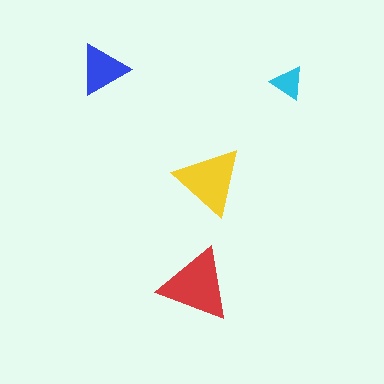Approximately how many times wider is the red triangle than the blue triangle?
About 1.5 times wider.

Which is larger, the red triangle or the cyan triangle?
The red one.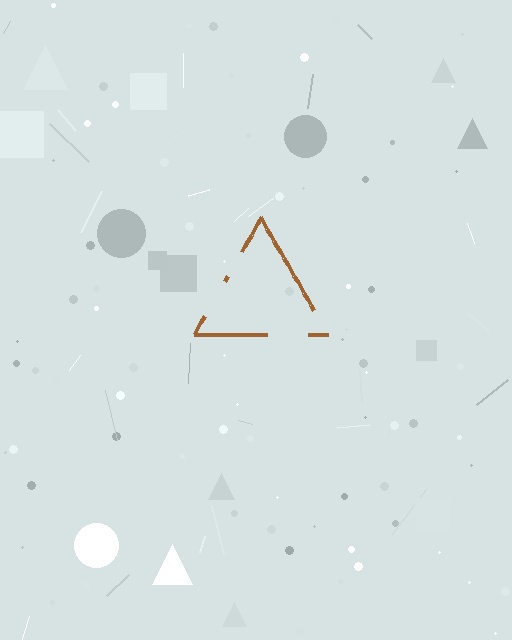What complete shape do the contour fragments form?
The contour fragments form a triangle.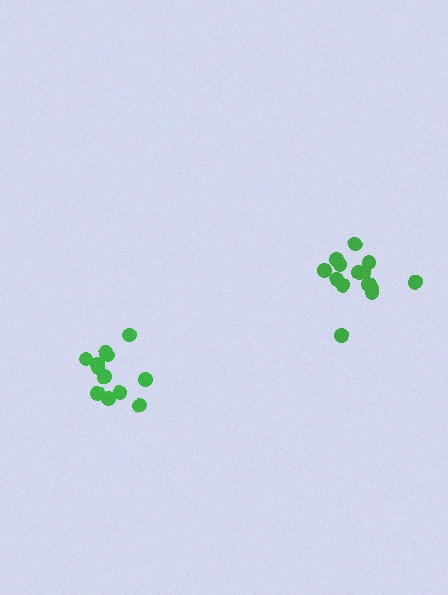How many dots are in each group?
Group 1: 12 dots, Group 2: 15 dots (27 total).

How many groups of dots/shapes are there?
There are 2 groups.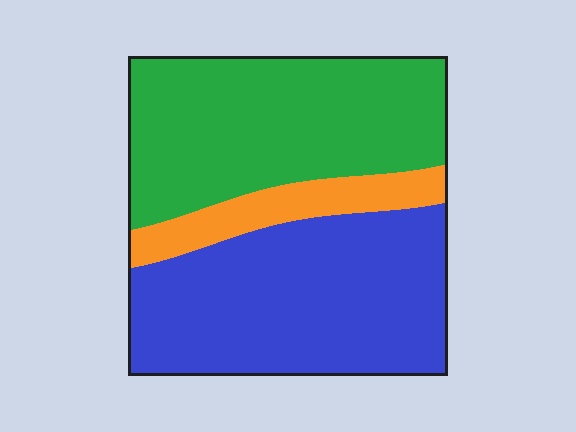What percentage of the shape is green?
Green covers around 40% of the shape.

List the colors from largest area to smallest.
From largest to smallest: blue, green, orange.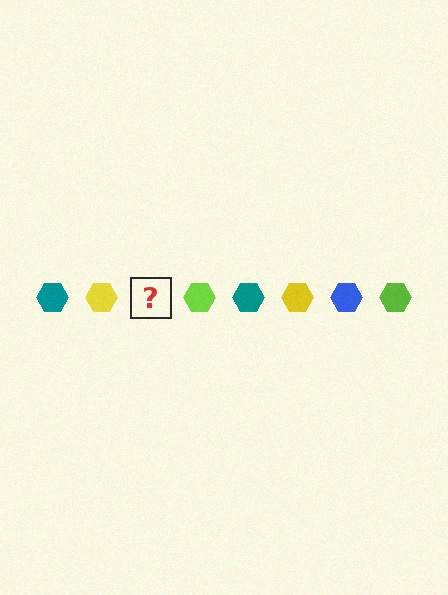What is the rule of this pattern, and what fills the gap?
The rule is that the pattern cycles through teal, yellow, blue, lime hexagons. The gap should be filled with a blue hexagon.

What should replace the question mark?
The question mark should be replaced with a blue hexagon.